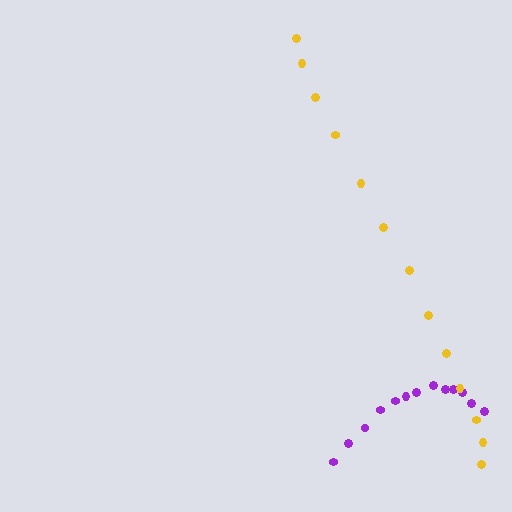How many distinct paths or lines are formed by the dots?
There are 2 distinct paths.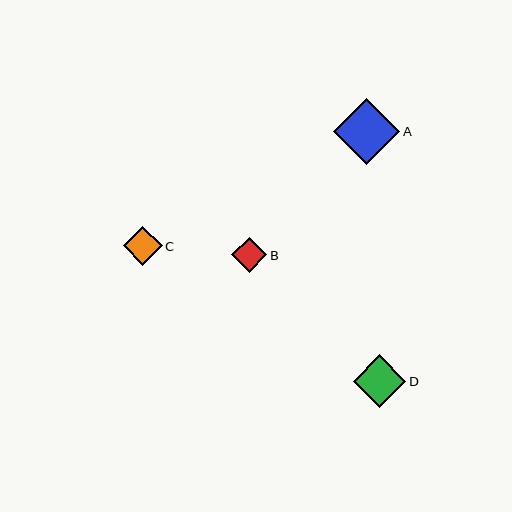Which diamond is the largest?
Diamond A is the largest with a size of approximately 66 pixels.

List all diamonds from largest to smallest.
From largest to smallest: A, D, C, B.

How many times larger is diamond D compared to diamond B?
Diamond D is approximately 1.5 times the size of diamond B.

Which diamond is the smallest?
Diamond B is the smallest with a size of approximately 35 pixels.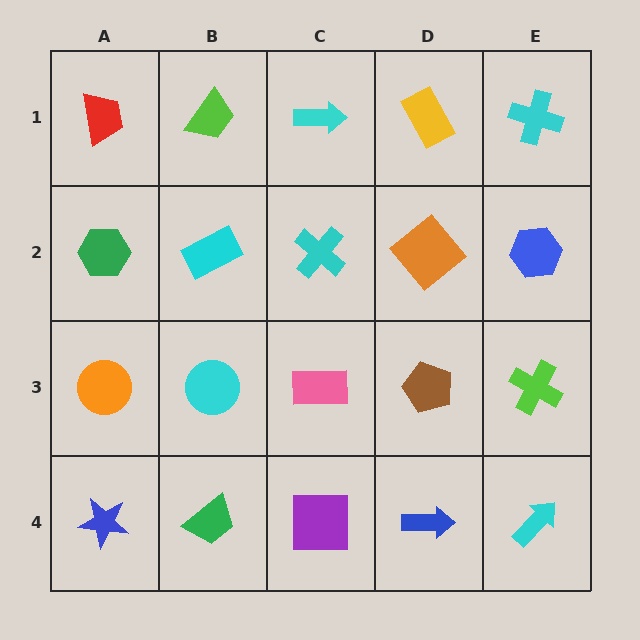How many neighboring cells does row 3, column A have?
3.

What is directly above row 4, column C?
A pink rectangle.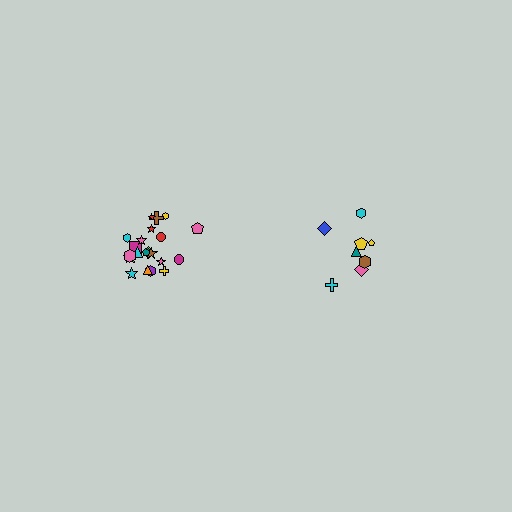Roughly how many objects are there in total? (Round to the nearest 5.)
Roughly 30 objects in total.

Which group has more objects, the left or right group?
The left group.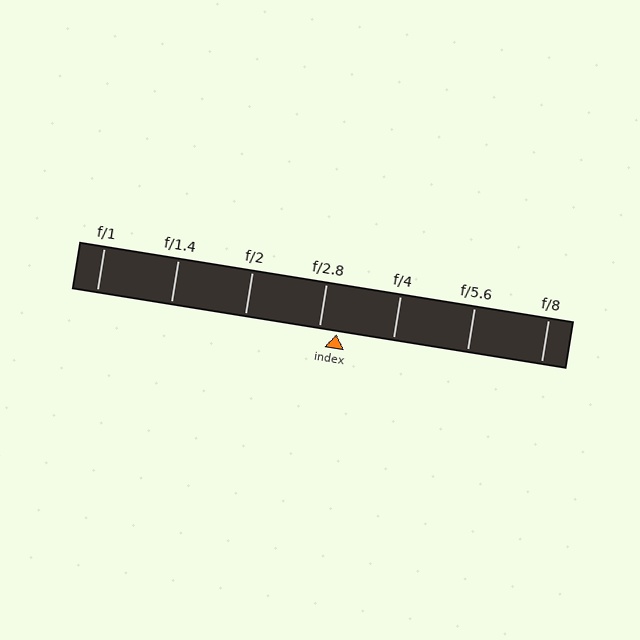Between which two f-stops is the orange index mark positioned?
The index mark is between f/2.8 and f/4.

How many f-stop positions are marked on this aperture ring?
There are 7 f-stop positions marked.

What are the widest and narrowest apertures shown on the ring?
The widest aperture shown is f/1 and the narrowest is f/8.